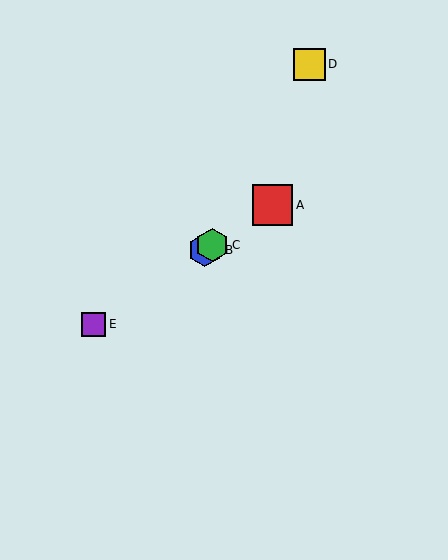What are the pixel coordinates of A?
Object A is at (272, 205).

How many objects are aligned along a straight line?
4 objects (A, B, C, E) are aligned along a straight line.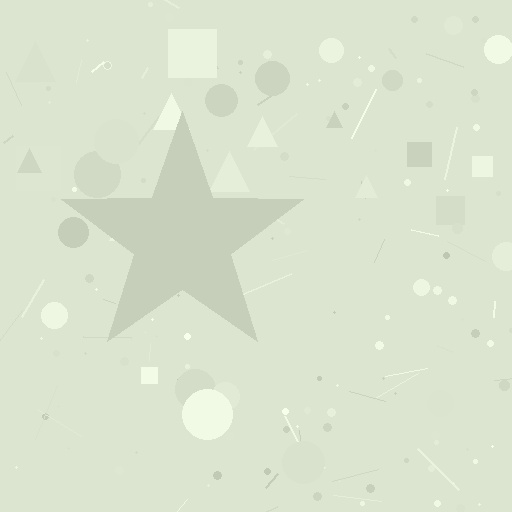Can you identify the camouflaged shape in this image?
The camouflaged shape is a star.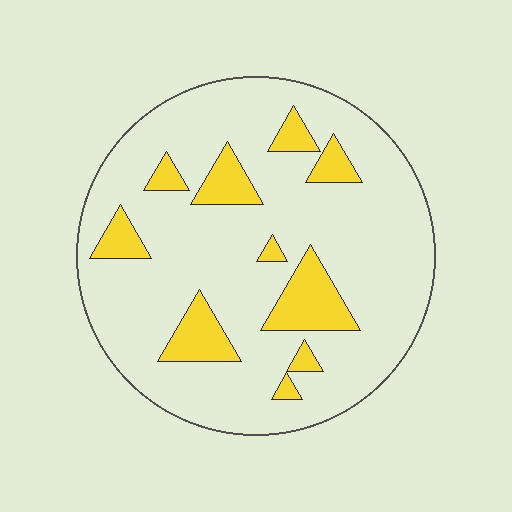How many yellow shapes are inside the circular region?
10.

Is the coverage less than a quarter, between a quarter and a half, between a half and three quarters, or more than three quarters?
Less than a quarter.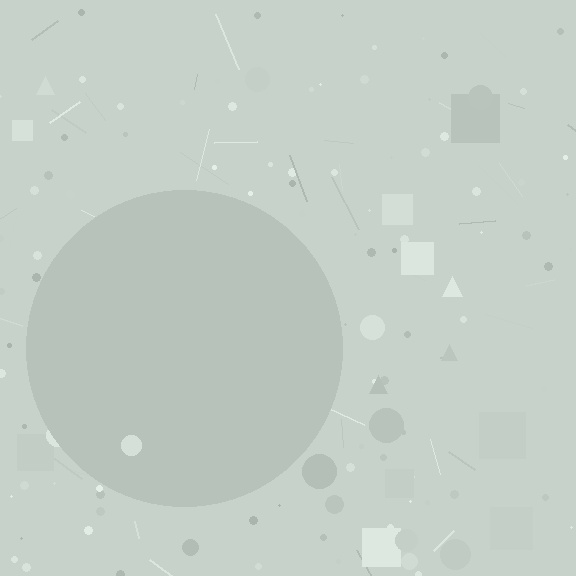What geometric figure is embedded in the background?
A circle is embedded in the background.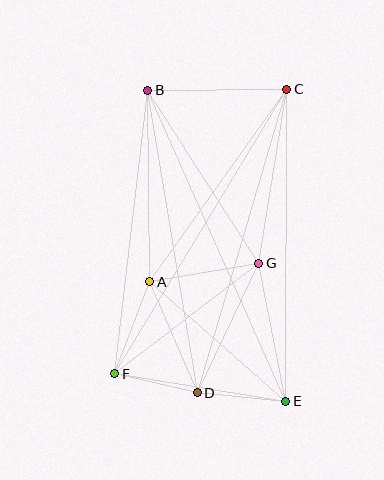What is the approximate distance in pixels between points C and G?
The distance between C and G is approximately 176 pixels.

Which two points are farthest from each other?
Points B and E are farthest from each other.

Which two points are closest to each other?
Points D and F are closest to each other.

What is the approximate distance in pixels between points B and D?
The distance between B and D is approximately 306 pixels.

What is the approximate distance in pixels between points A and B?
The distance between A and B is approximately 191 pixels.